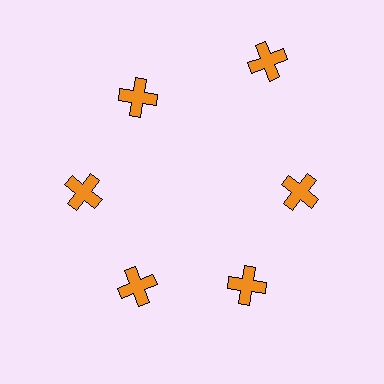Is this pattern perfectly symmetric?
No. The 6 orange crosses are arranged in a ring, but one element near the 1 o'clock position is pushed outward from the center, breaking the 6-fold rotational symmetry.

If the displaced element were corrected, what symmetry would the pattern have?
It would have 6-fold rotational symmetry — the pattern would map onto itself every 60 degrees.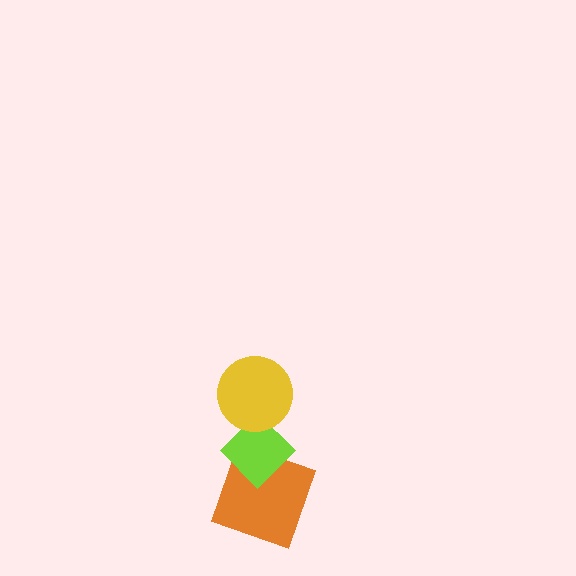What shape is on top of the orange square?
The lime diamond is on top of the orange square.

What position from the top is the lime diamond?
The lime diamond is 2nd from the top.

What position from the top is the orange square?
The orange square is 3rd from the top.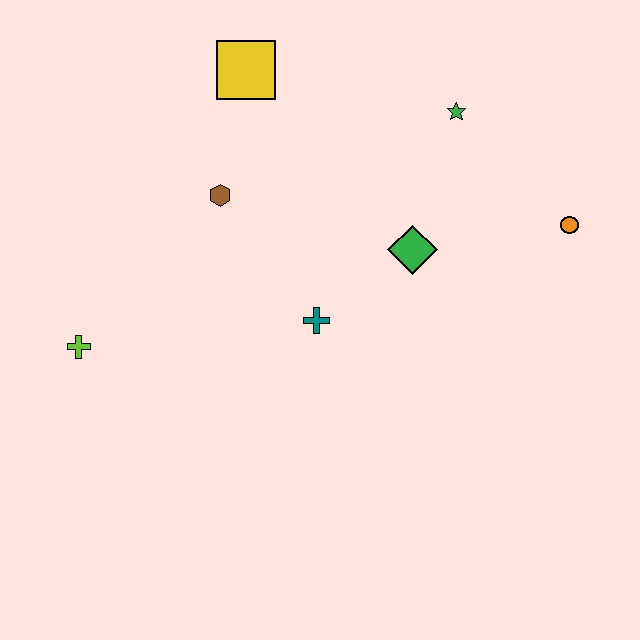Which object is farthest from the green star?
The lime cross is farthest from the green star.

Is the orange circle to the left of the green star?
No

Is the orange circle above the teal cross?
Yes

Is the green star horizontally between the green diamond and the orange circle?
Yes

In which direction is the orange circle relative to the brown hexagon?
The orange circle is to the right of the brown hexagon.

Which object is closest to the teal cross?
The green diamond is closest to the teal cross.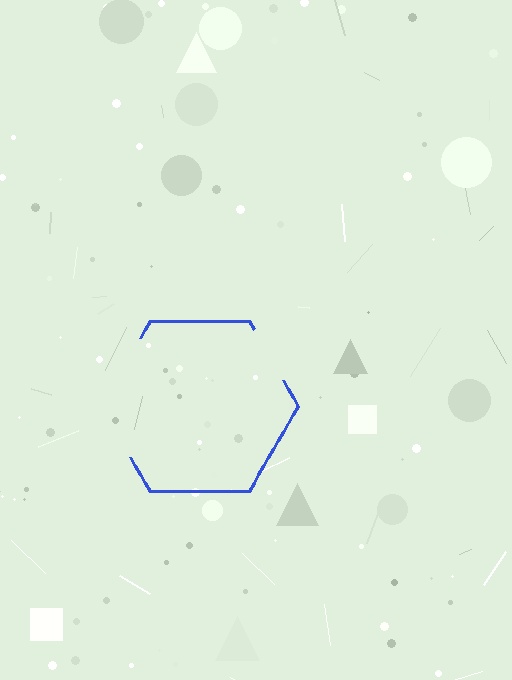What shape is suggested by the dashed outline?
The dashed outline suggests a hexagon.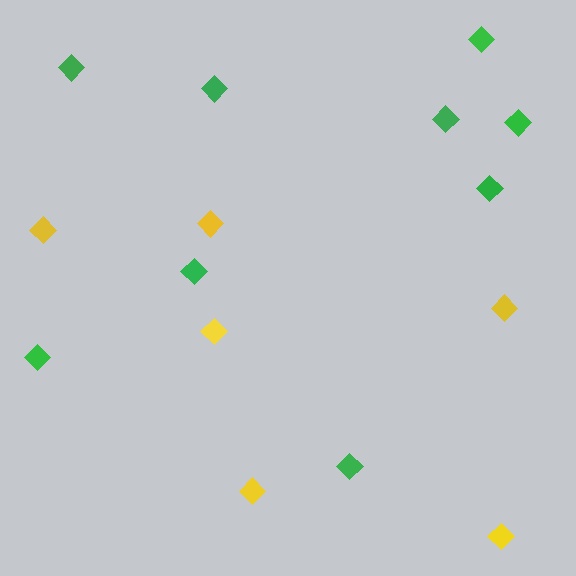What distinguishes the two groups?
There are 2 groups: one group of yellow diamonds (6) and one group of green diamonds (9).